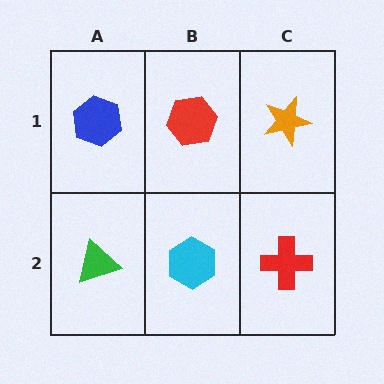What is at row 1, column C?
An orange star.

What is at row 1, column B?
A red hexagon.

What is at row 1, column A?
A blue hexagon.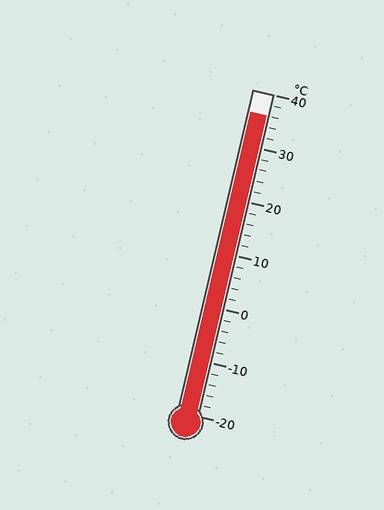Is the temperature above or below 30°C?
The temperature is above 30°C.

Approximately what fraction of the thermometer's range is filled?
The thermometer is filled to approximately 95% of its range.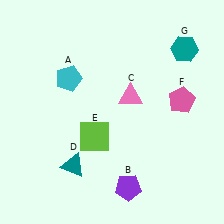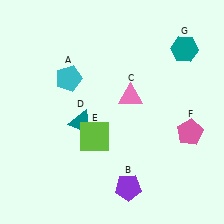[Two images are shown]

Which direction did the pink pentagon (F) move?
The pink pentagon (F) moved down.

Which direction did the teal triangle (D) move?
The teal triangle (D) moved up.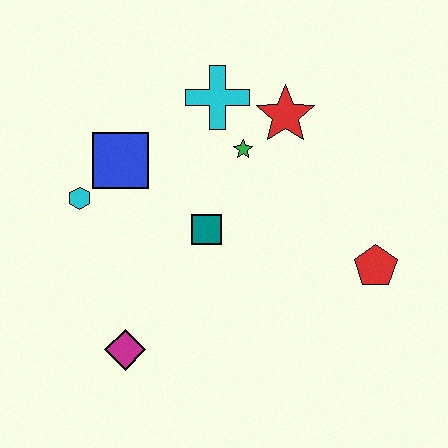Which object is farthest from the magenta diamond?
The red star is farthest from the magenta diamond.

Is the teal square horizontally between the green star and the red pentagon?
No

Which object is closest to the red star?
The green star is closest to the red star.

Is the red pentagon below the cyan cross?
Yes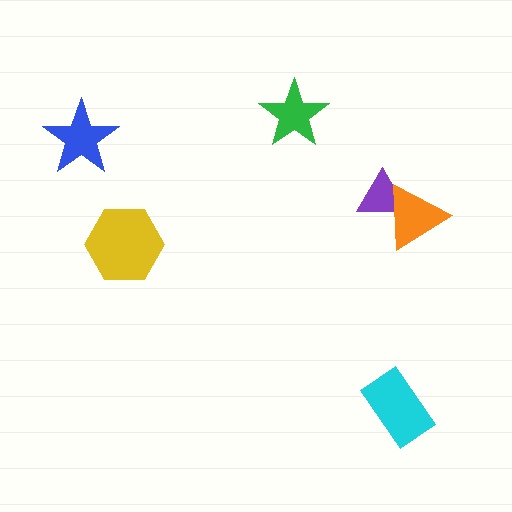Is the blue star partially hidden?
No, no other shape covers it.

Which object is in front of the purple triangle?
The orange triangle is in front of the purple triangle.